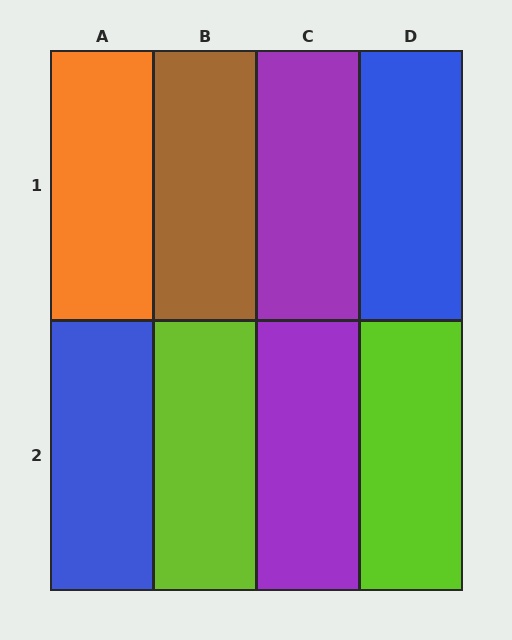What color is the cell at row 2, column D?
Lime.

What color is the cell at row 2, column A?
Blue.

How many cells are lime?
2 cells are lime.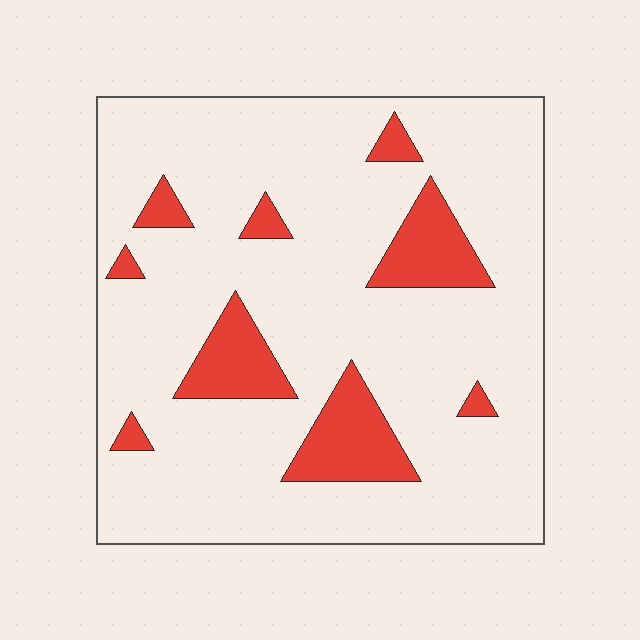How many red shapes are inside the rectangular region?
9.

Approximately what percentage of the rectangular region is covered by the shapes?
Approximately 15%.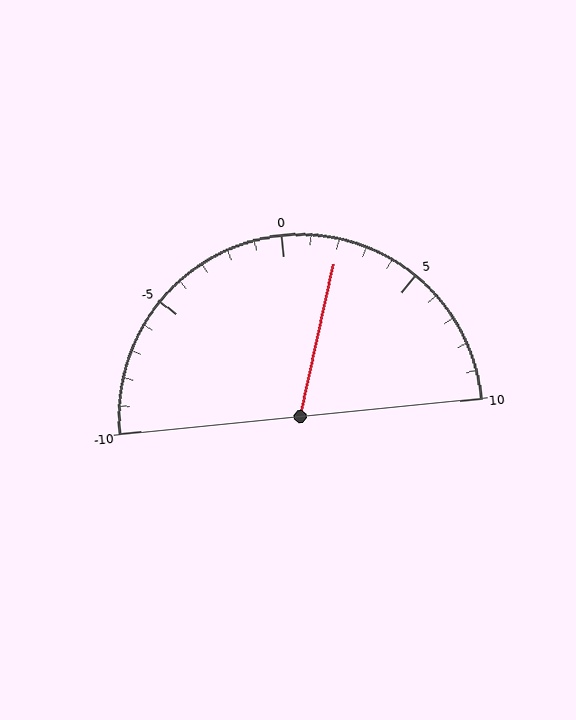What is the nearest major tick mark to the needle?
The nearest major tick mark is 0.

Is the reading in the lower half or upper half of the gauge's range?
The reading is in the upper half of the range (-10 to 10).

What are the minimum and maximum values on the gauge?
The gauge ranges from -10 to 10.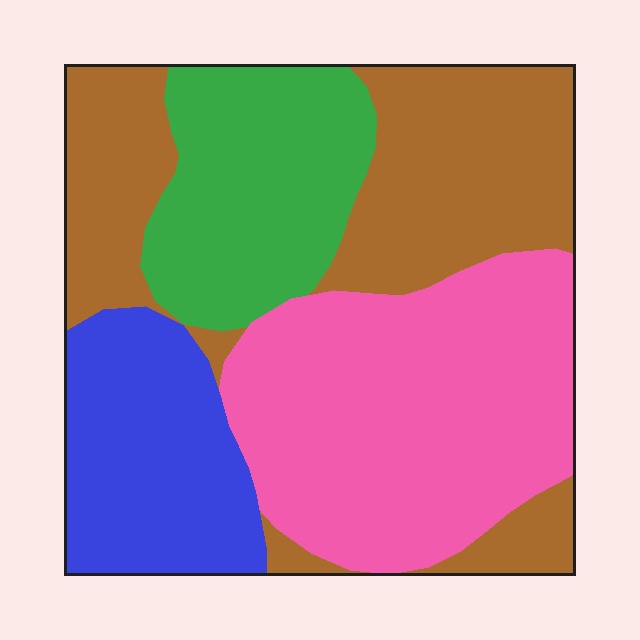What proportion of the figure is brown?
Brown covers about 30% of the figure.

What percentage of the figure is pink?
Pink takes up about one third (1/3) of the figure.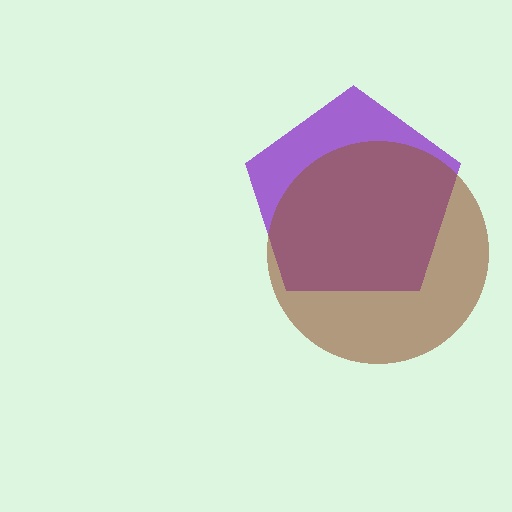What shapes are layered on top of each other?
The layered shapes are: a purple pentagon, a brown circle.